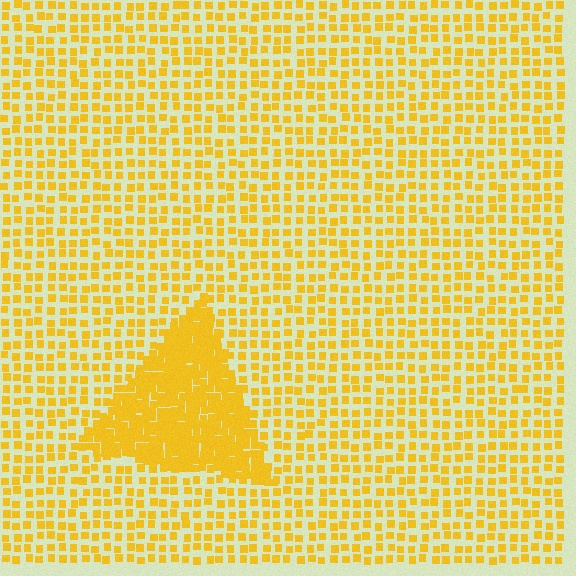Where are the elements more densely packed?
The elements are more densely packed inside the triangle boundary.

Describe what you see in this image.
The image contains small yellow elements arranged at two different densities. A triangle-shaped region is visible where the elements are more densely packed than the surrounding area.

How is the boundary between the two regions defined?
The boundary is defined by a change in element density (approximately 2.5x ratio). All elements are the same color, size, and shape.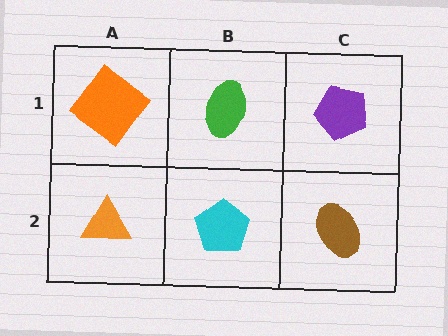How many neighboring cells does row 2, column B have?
3.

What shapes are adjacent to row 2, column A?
An orange diamond (row 1, column A), a cyan pentagon (row 2, column B).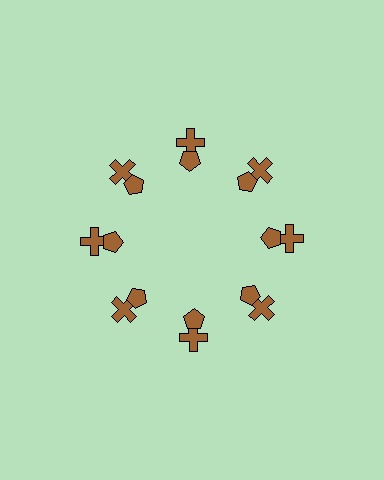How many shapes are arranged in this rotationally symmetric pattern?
There are 16 shapes, arranged in 8 groups of 2.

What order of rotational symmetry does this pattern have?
This pattern has 8-fold rotational symmetry.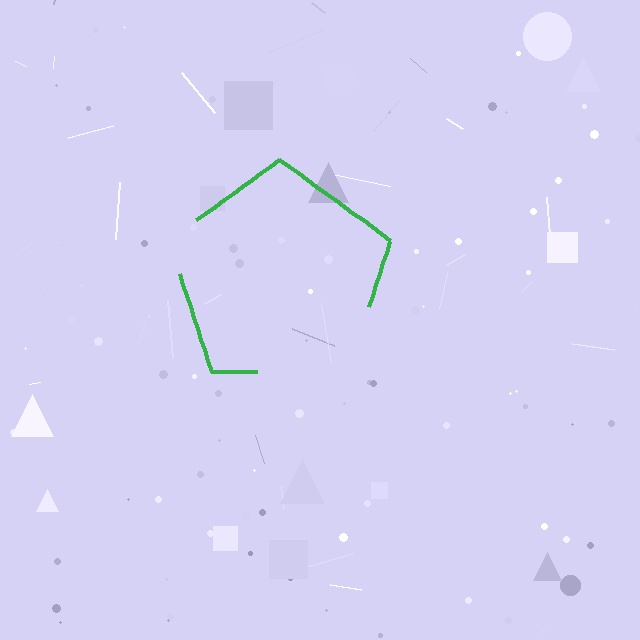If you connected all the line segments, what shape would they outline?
They would outline a pentagon.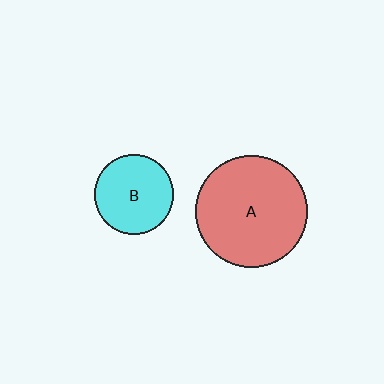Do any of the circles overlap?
No, none of the circles overlap.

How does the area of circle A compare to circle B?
Approximately 2.0 times.